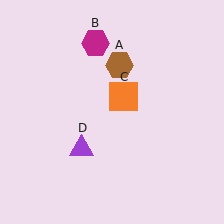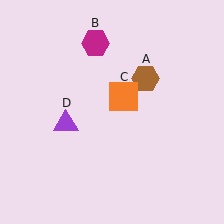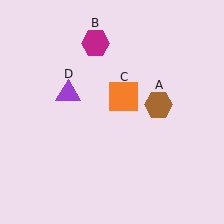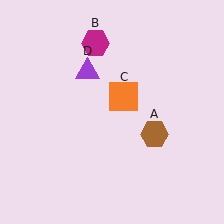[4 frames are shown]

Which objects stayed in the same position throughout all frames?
Magenta hexagon (object B) and orange square (object C) remained stationary.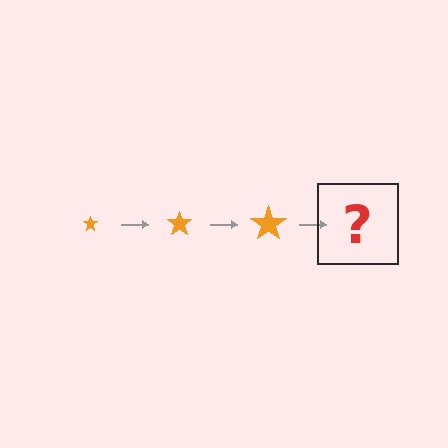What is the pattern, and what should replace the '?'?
The pattern is that the star gets progressively larger each step. The '?' should be an orange star, larger than the previous one.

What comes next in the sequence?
The next element should be an orange star, larger than the previous one.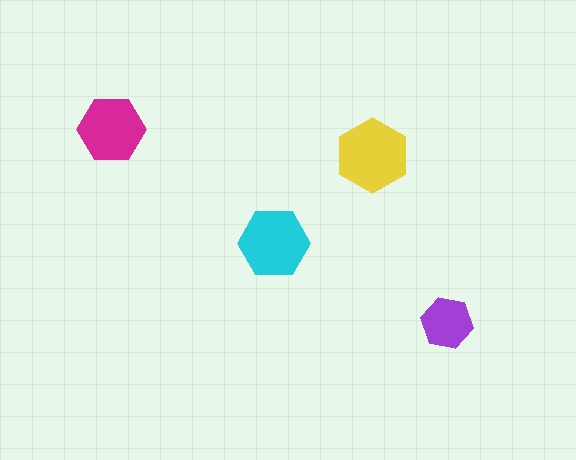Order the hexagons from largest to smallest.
the yellow one, the cyan one, the magenta one, the purple one.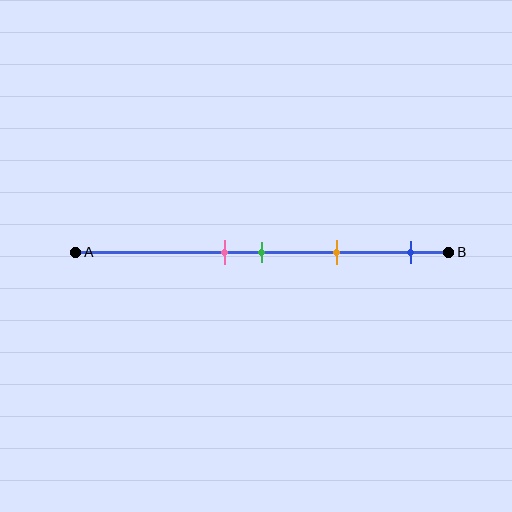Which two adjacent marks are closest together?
The pink and green marks are the closest adjacent pair.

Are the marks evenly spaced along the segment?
No, the marks are not evenly spaced.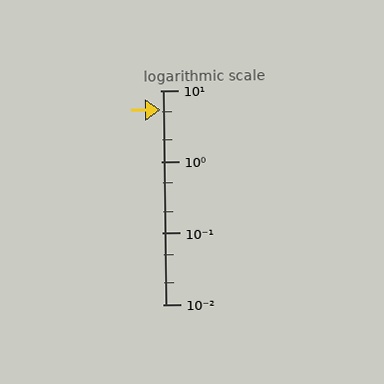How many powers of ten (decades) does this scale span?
The scale spans 3 decades, from 0.01 to 10.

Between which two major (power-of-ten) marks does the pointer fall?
The pointer is between 1 and 10.